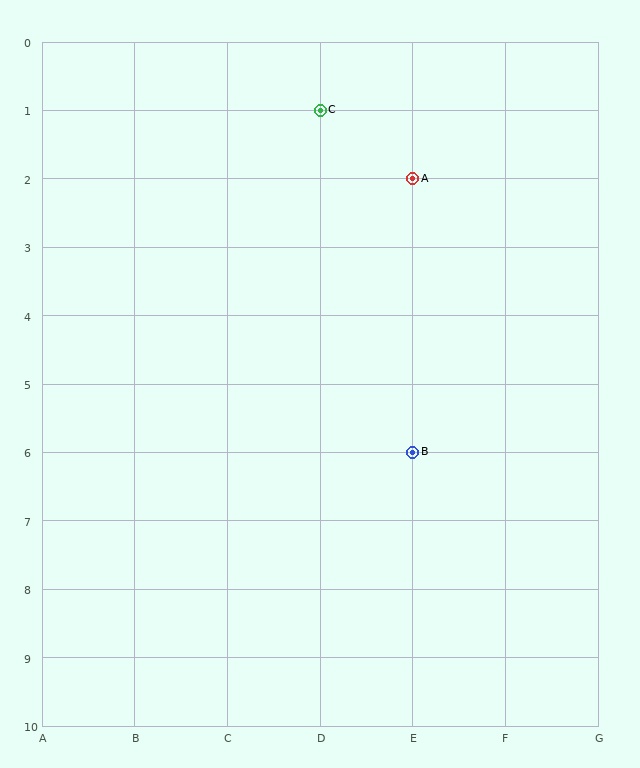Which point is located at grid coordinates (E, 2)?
Point A is at (E, 2).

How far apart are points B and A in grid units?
Points B and A are 4 rows apart.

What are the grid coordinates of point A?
Point A is at grid coordinates (E, 2).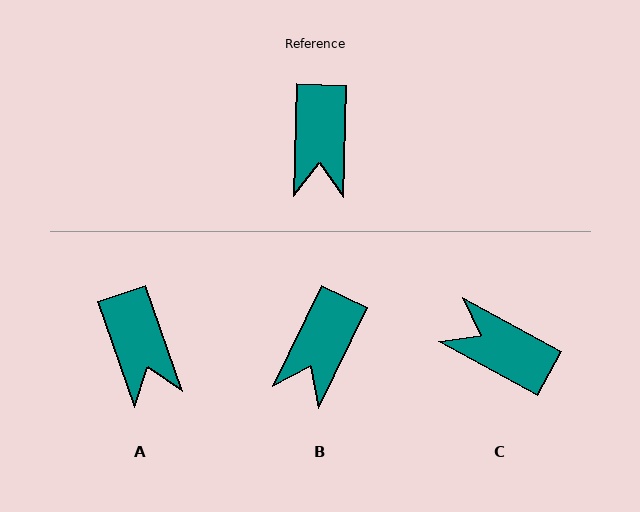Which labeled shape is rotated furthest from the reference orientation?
C, about 117 degrees away.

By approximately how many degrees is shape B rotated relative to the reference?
Approximately 24 degrees clockwise.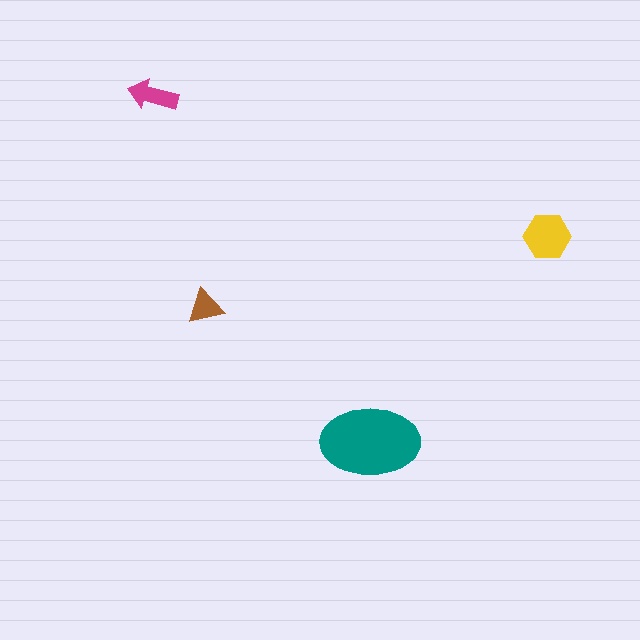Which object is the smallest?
The brown triangle.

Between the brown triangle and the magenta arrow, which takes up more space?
The magenta arrow.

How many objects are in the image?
There are 4 objects in the image.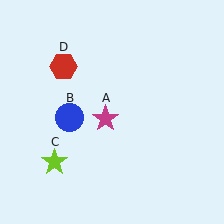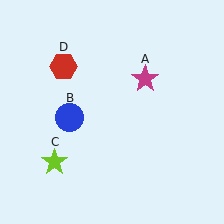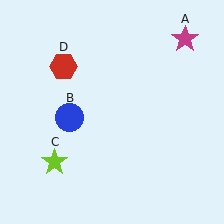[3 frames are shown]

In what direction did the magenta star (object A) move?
The magenta star (object A) moved up and to the right.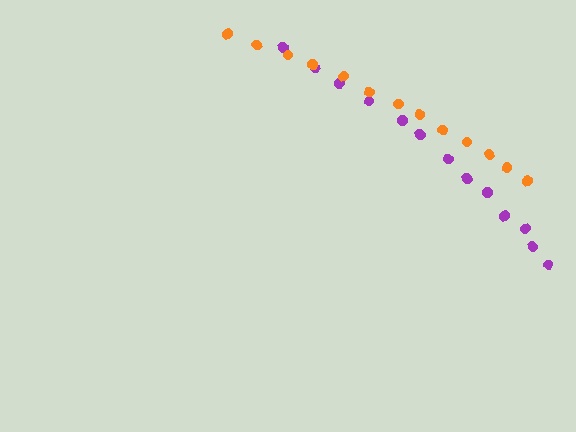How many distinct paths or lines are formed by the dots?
There are 2 distinct paths.